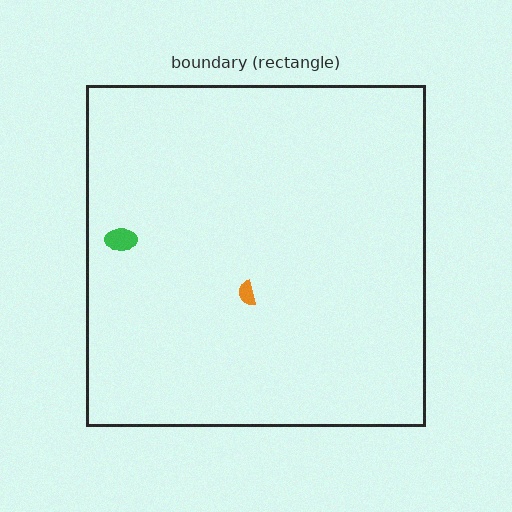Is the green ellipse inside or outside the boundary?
Inside.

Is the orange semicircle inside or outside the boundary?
Inside.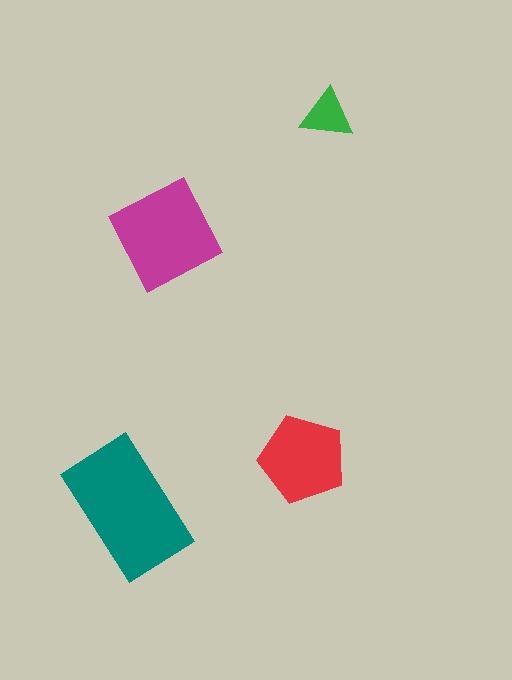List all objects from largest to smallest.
The teal rectangle, the magenta square, the red pentagon, the green triangle.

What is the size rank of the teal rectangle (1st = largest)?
1st.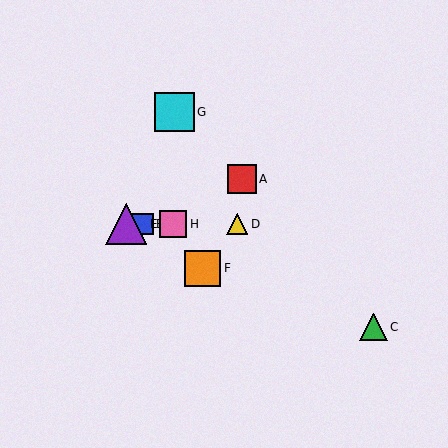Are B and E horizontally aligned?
Yes, both are at y≈224.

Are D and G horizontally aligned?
No, D is at y≈224 and G is at y≈112.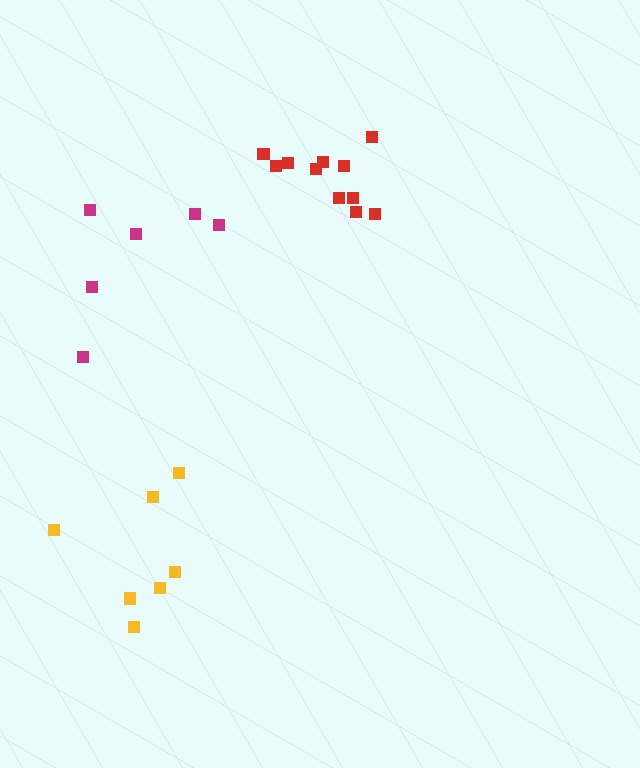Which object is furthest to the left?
The yellow cluster is leftmost.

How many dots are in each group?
Group 1: 6 dots, Group 2: 7 dots, Group 3: 11 dots (24 total).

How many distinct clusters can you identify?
There are 3 distinct clusters.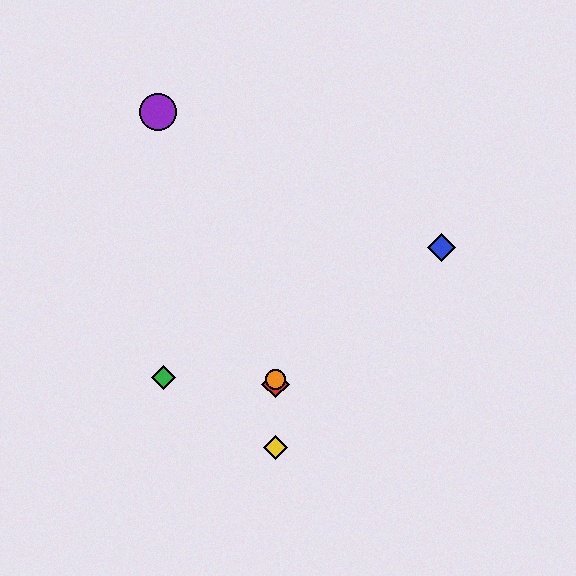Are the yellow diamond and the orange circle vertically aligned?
Yes, both are at x≈275.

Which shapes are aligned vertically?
The red diamond, the yellow diamond, the orange circle are aligned vertically.